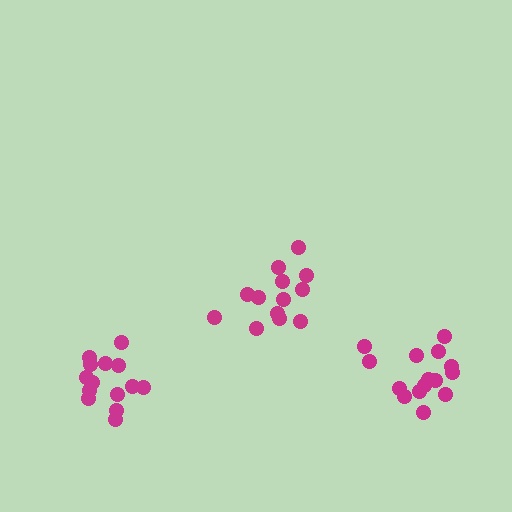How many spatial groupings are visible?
There are 3 spatial groupings.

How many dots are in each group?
Group 1: 14 dots, Group 2: 13 dots, Group 3: 15 dots (42 total).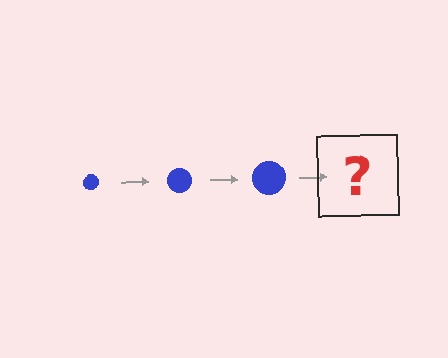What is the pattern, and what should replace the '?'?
The pattern is that the circle gets progressively larger each step. The '?' should be a blue circle, larger than the previous one.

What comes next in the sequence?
The next element should be a blue circle, larger than the previous one.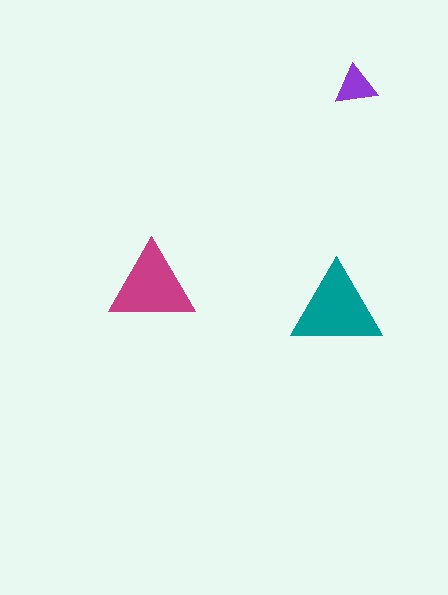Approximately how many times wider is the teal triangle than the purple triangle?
About 2 times wider.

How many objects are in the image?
There are 3 objects in the image.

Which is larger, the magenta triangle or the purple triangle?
The magenta one.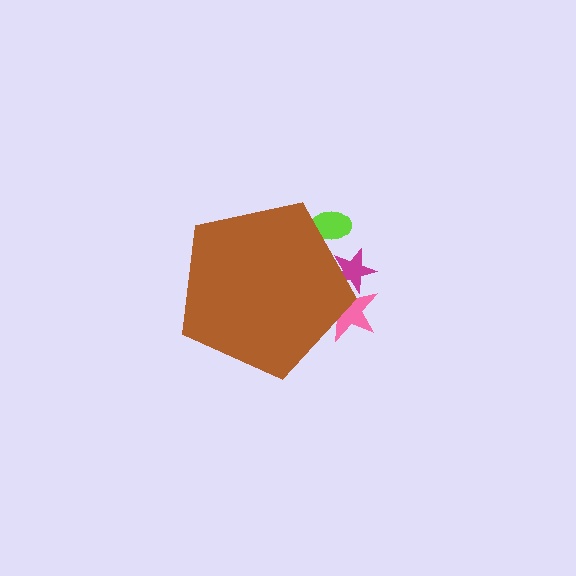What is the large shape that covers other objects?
A brown pentagon.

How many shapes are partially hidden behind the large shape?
3 shapes are partially hidden.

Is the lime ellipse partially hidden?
Yes, the lime ellipse is partially hidden behind the brown pentagon.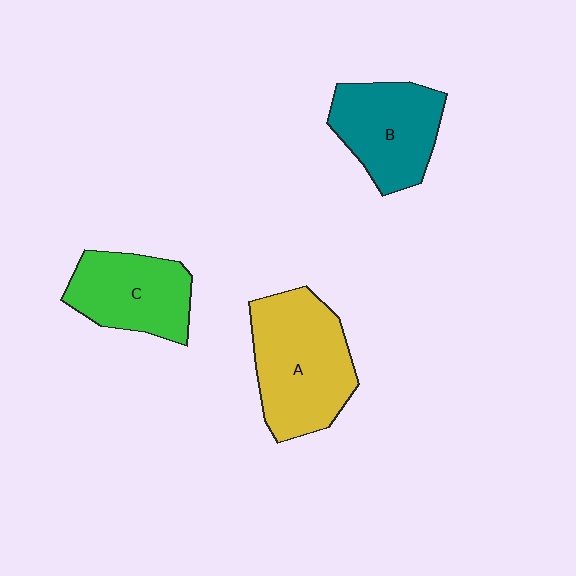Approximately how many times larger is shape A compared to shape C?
Approximately 1.4 times.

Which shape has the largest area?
Shape A (yellow).